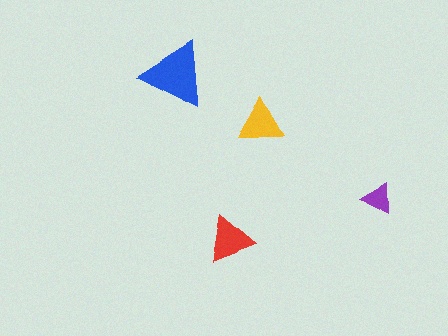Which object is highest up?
The blue triangle is topmost.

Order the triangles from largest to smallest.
the blue one, the red one, the yellow one, the purple one.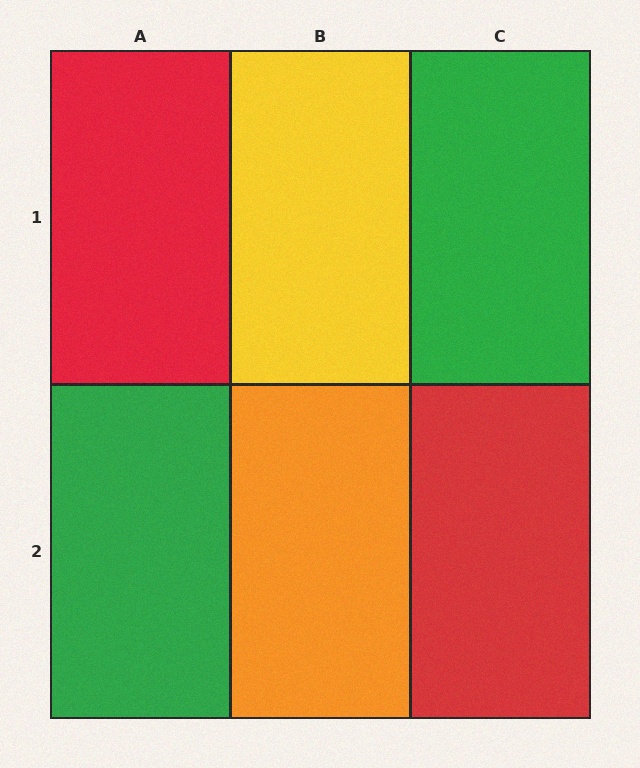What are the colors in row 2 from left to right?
Green, orange, red.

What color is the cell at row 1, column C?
Green.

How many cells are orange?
1 cell is orange.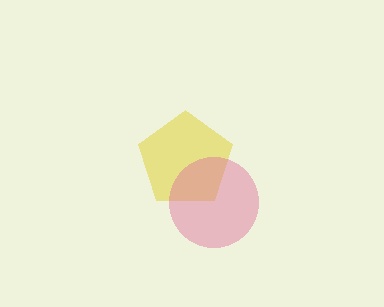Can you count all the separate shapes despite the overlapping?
Yes, there are 2 separate shapes.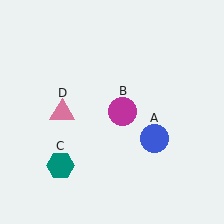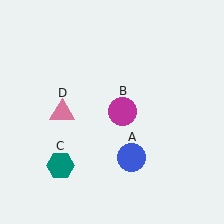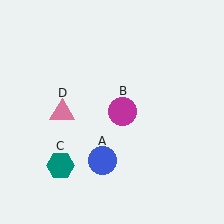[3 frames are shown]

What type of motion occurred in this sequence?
The blue circle (object A) rotated clockwise around the center of the scene.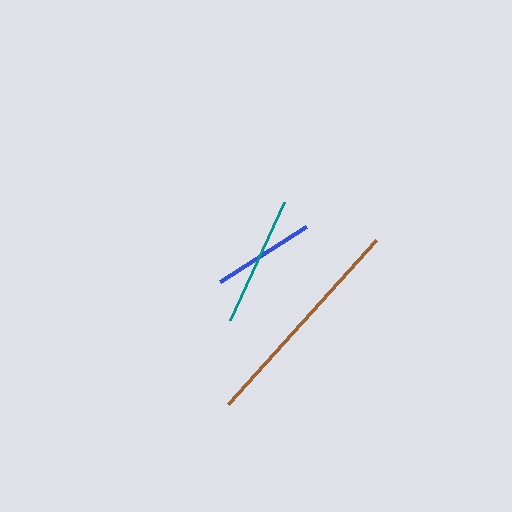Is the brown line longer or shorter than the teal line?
The brown line is longer than the teal line.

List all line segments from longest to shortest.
From longest to shortest: brown, teal, blue.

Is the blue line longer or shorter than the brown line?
The brown line is longer than the blue line.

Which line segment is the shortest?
The blue line is the shortest at approximately 102 pixels.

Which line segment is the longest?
The brown line is the longest at approximately 221 pixels.